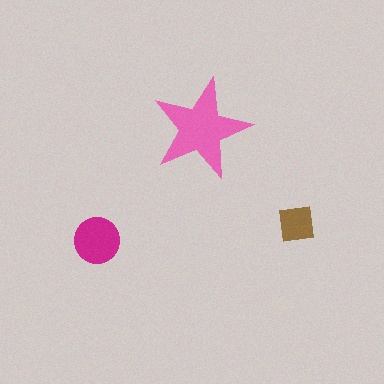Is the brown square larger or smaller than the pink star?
Smaller.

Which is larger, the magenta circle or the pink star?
The pink star.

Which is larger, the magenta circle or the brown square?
The magenta circle.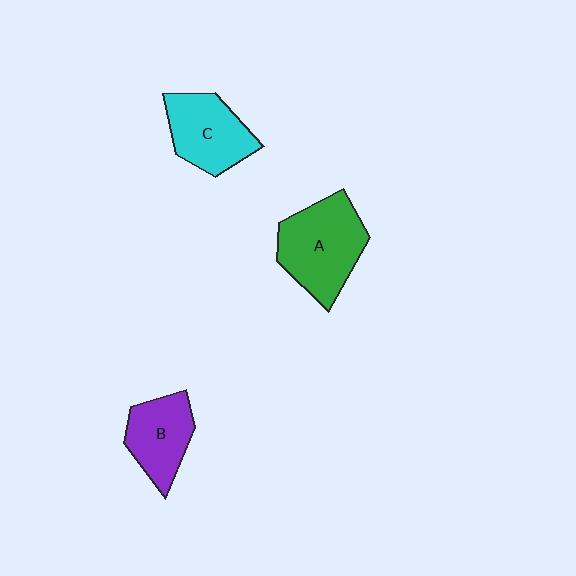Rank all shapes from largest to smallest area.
From largest to smallest: A (green), C (cyan), B (purple).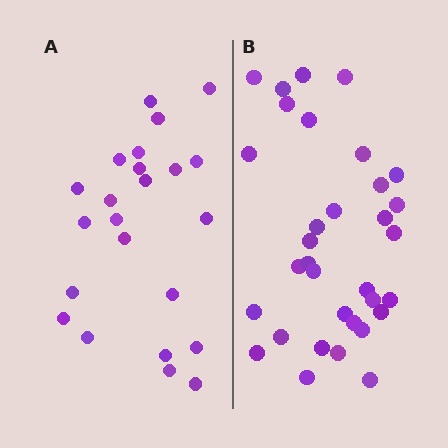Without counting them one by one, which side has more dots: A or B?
Region B (the right region) has more dots.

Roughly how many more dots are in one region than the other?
Region B has roughly 10 or so more dots than region A.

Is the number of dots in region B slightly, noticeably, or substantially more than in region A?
Region B has noticeably more, but not dramatically so. The ratio is roughly 1.4 to 1.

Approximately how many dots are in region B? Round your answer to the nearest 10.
About 30 dots. (The exact count is 33, which rounds to 30.)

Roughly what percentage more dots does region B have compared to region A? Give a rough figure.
About 45% more.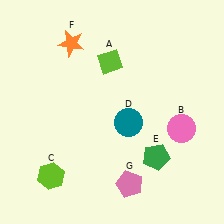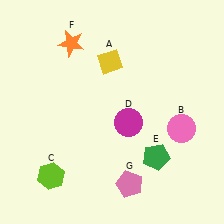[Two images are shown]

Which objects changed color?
A changed from lime to yellow. D changed from teal to magenta.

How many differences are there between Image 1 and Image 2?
There are 2 differences between the two images.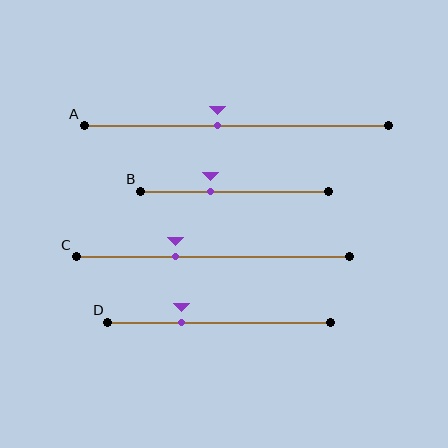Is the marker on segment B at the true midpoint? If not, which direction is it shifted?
No, the marker on segment B is shifted to the left by about 13% of the segment length.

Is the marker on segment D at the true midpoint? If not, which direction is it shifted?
No, the marker on segment D is shifted to the left by about 17% of the segment length.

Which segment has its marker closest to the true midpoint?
Segment A has its marker closest to the true midpoint.